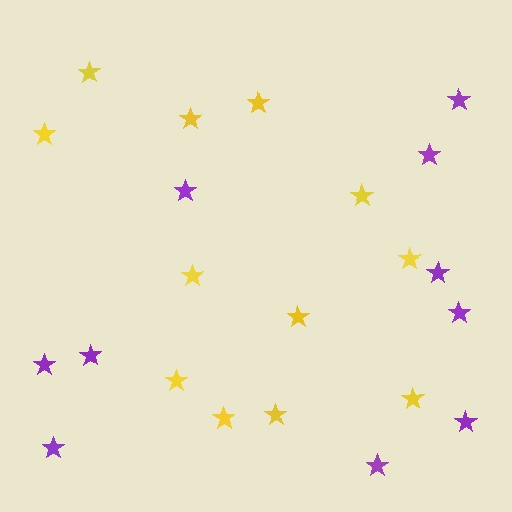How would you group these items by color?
There are 2 groups: one group of yellow stars (12) and one group of purple stars (10).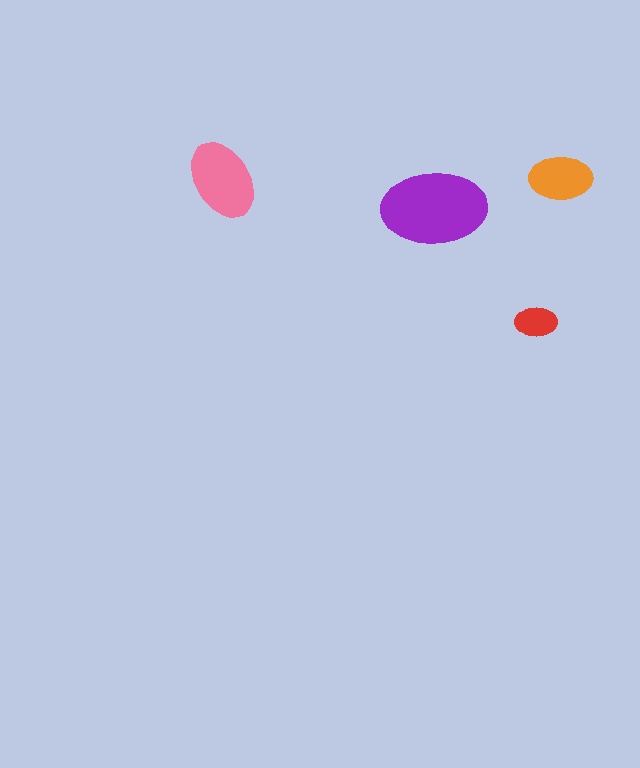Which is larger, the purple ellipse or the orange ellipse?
The purple one.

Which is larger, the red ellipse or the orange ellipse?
The orange one.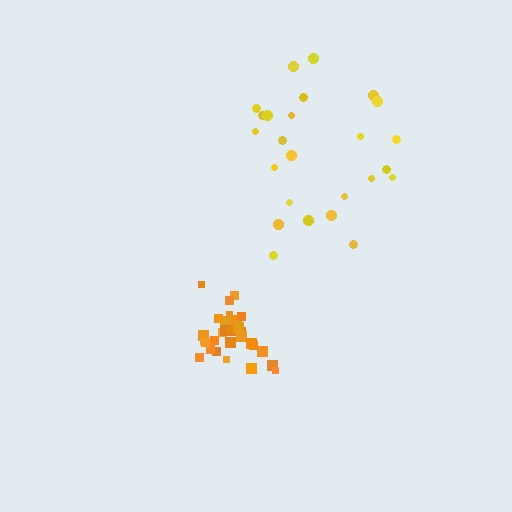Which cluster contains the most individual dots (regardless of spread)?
Orange (32).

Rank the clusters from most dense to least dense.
orange, yellow.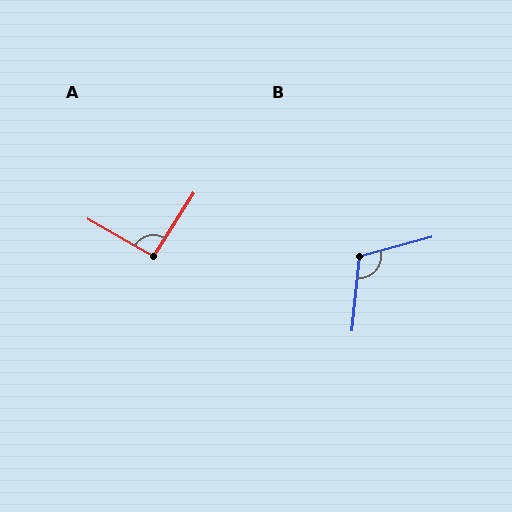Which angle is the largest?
B, at approximately 111 degrees.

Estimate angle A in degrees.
Approximately 93 degrees.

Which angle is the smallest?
A, at approximately 93 degrees.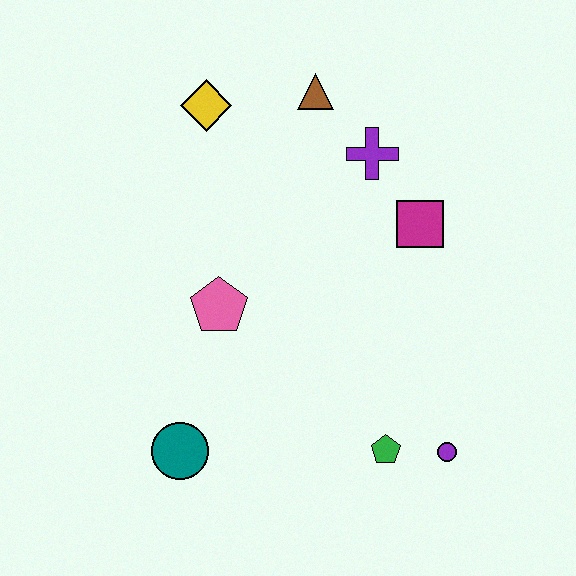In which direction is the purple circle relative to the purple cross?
The purple circle is below the purple cross.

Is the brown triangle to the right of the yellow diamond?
Yes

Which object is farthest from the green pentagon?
The yellow diamond is farthest from the green pentagon.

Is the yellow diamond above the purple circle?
Yes